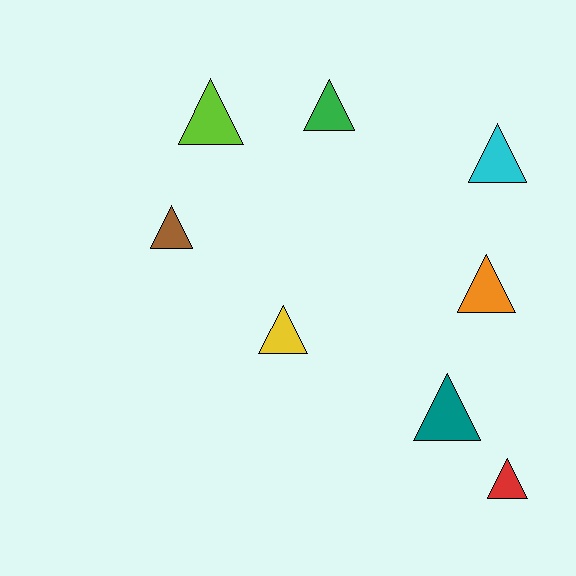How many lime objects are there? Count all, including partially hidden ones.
There is 1 lime object.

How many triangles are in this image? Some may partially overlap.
There are 8 triangles.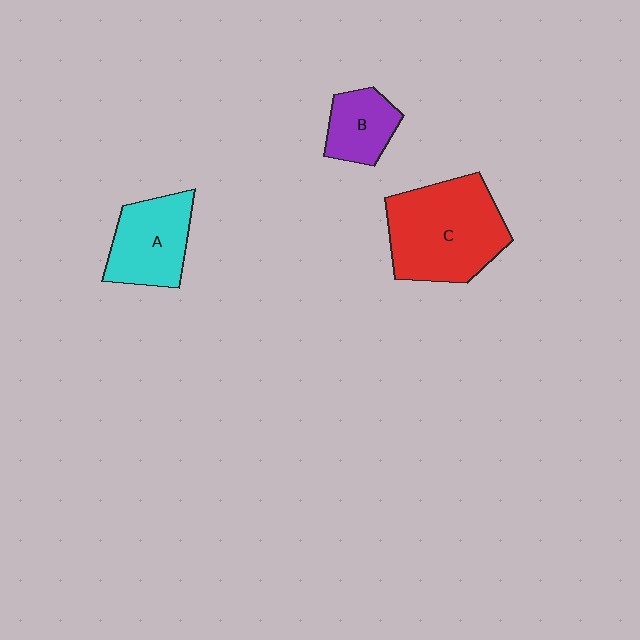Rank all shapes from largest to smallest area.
From largest to smallest: C (red), A (cyan), B (purple).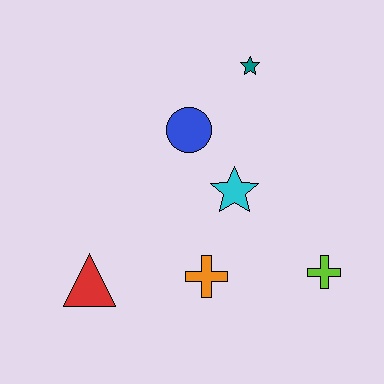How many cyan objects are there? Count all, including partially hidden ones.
There is 1 cyan object.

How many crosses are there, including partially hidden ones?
There are 2 crosses.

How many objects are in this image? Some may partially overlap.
There are 6 objects.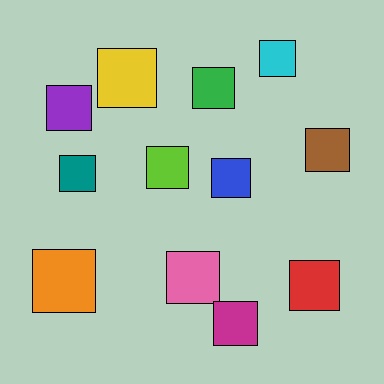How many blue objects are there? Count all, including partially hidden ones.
There is 1 blue object.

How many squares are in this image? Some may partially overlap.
There are 12 squares.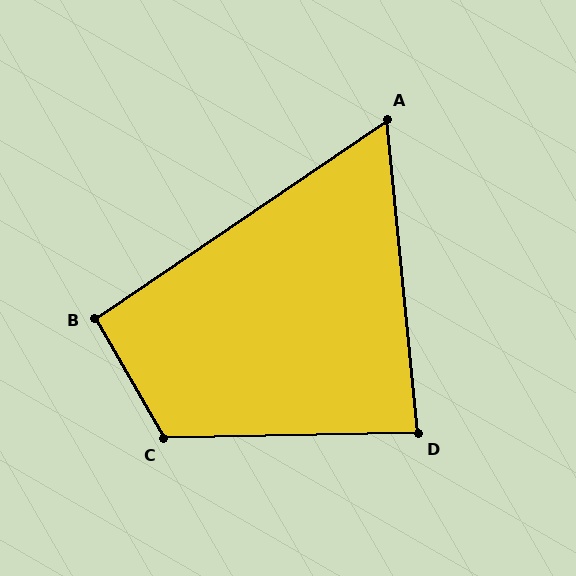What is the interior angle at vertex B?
Approximately 94 degrees (approximately right).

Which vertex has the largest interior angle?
C, at approximately 118 degrees.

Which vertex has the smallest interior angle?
A, at approximately 62 degrees.